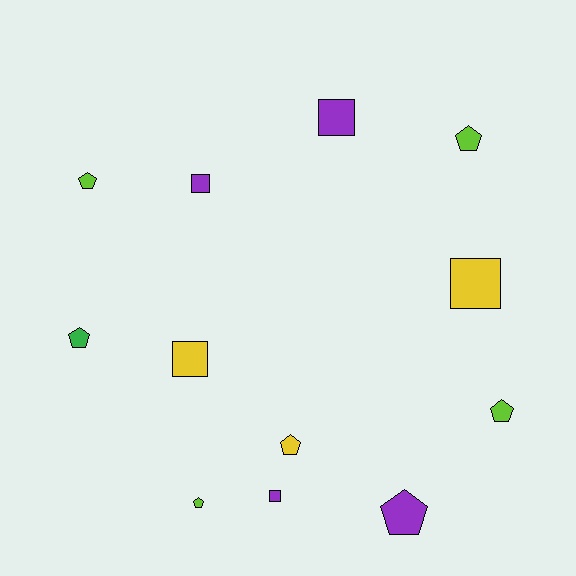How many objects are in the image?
There are 12 objects.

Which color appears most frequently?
Lime, with 4 objects.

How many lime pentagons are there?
There are 4 lime pentagons.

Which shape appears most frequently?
Pentagon, with 7 objects.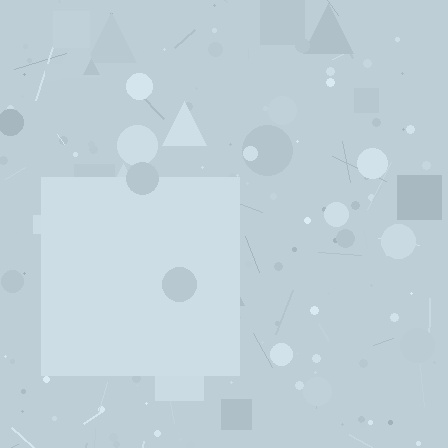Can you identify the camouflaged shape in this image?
The camouflaged shape is a square.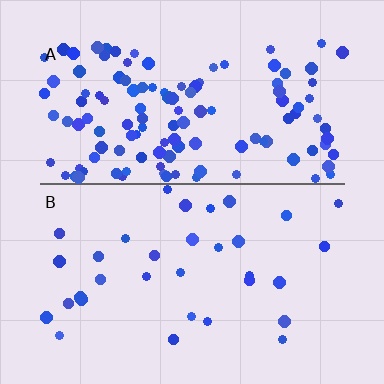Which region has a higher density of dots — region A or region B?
A (the top).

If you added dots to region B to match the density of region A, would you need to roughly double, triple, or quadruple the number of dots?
Approximately quadruple.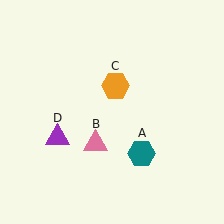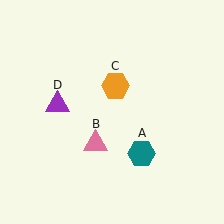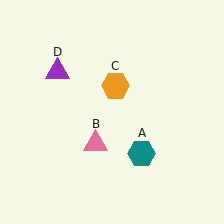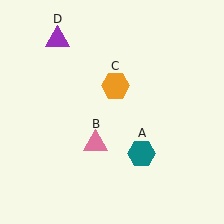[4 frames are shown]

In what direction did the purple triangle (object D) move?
The purple triangle (object D) moved up.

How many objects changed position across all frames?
1 object changed position: purple triangle (object D).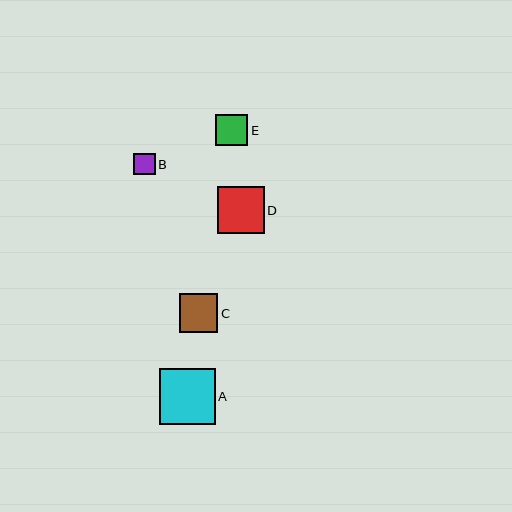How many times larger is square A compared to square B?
Square A is approximately 2.6 times the size of square B.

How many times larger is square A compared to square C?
Square A is approximately 1.4 times the size of square C.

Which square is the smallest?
Square B is the smallest with a size of approximately 22 pixels.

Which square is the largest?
Square A is the largest with a size of approximately 56 pixels.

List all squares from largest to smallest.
From largest to smallest: A, D, C, E, B.